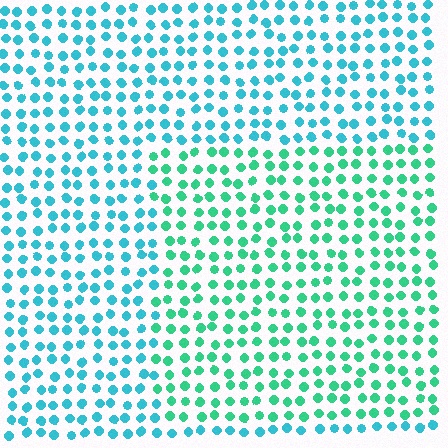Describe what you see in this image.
The image is filled with small cyan elements in a uniform arrangement. A rectangle-shaped region is visible where the elements are tinted to a slightly different hue, forming a subtle color boundary.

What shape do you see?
I see a rectangle.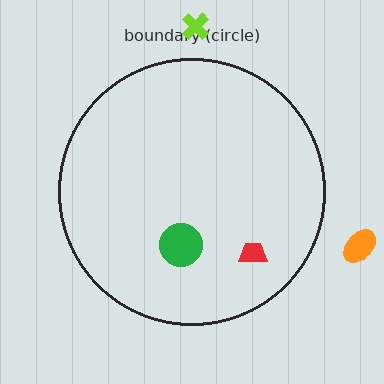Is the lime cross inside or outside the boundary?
Outside.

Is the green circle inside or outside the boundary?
Inside.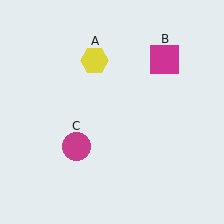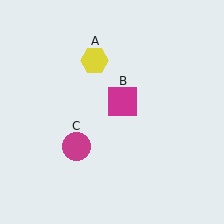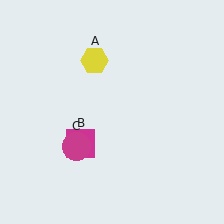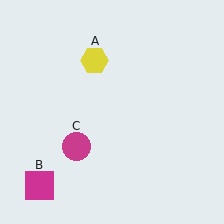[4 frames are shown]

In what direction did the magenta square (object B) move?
The magenta square (object B) moved down and to the left.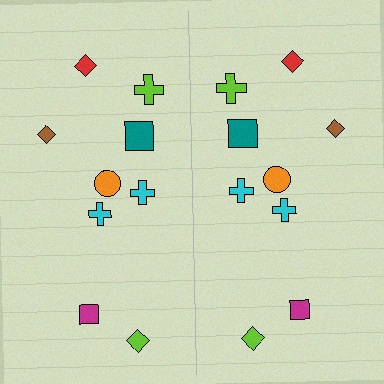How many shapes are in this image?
There are 18 shapes in this image.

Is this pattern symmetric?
Yes, this pattern has bilateral (reflection) symmetry.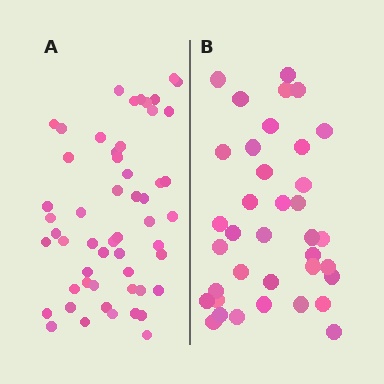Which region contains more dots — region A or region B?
Region A (the left region) has more dots.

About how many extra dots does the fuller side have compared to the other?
Region A has approximately 15 more dots than region B.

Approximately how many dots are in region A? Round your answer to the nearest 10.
About 50 dots. (The exact count is 54, which rounds to 50.)